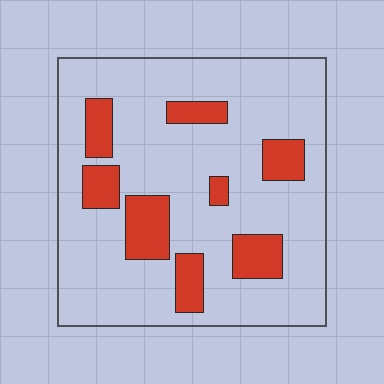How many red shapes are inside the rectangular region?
8.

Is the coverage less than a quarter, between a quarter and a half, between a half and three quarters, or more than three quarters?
Less than a quarter.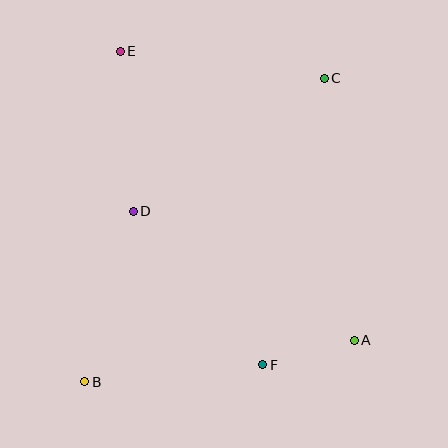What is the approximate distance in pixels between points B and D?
The distance between B and D is approximately 177 pixels.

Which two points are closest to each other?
Points A and F are closest to each other.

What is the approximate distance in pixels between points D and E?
The distance between D and E is approximately 161 pixels.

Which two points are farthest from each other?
Points B and C are farthest from each other.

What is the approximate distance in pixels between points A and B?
The distance between A and B is approximately 273 pixels.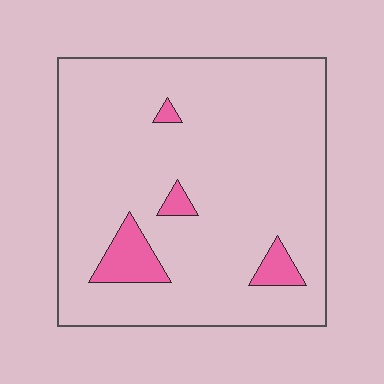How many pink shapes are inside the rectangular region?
4.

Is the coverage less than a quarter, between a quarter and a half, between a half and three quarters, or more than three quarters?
Less than a quarter.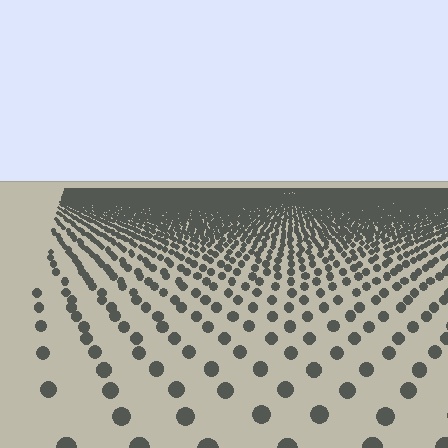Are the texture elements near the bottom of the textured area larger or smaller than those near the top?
Larger. Near the bottom, elements are closer to the viewer and appear at a bigger on-screen size.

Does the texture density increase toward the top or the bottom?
Density increases toward the top.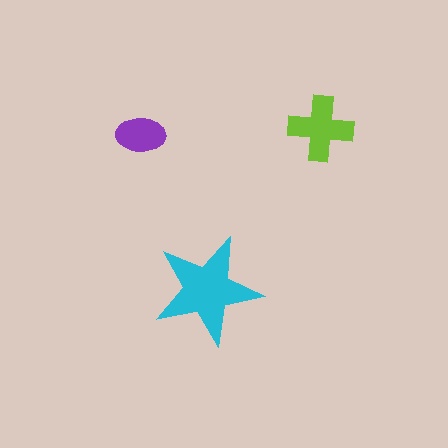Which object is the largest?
The cyan star.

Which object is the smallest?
The purple ellipse.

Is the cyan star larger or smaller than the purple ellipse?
Larger.